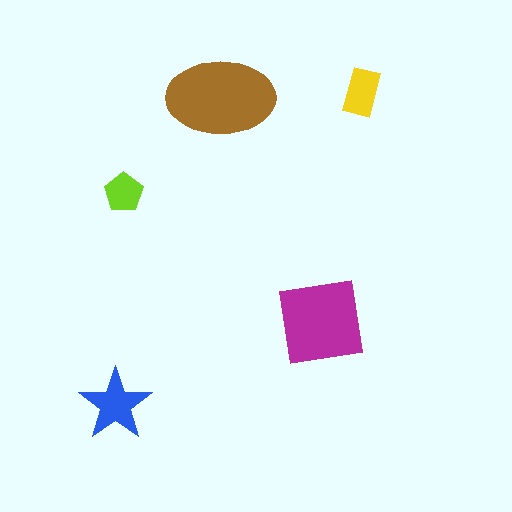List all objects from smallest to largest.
The lime pentagon, the yellow rectangle, the blue star, the magenta square, the brown ellipse.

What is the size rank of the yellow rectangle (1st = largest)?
4th.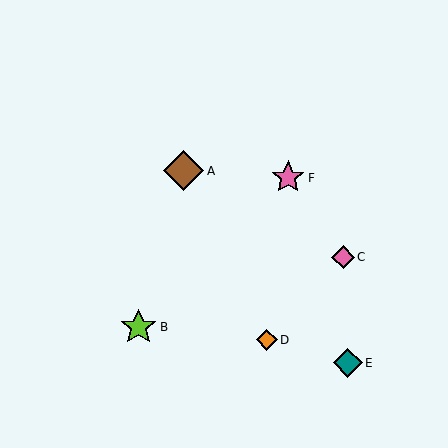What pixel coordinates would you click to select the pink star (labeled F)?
Click at (288, 178) to select the pink star F.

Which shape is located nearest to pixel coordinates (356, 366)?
The teal diamond (labeled E) at (348, 363) is nearest to that location.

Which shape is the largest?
The brown diamond (labeled A) is the largest.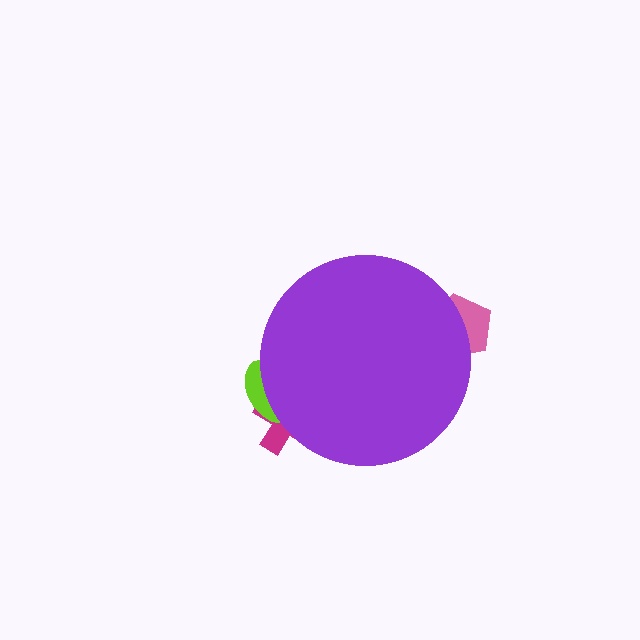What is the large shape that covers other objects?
A purple circle.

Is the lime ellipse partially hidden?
Yes, the lime ellipse is partially hidden behind the purple circle.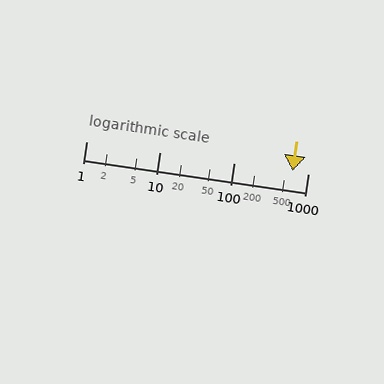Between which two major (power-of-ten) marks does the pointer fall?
The pointer is between 100 and 1000.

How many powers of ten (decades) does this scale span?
The scale spans 3 decades, from 1 to 1000.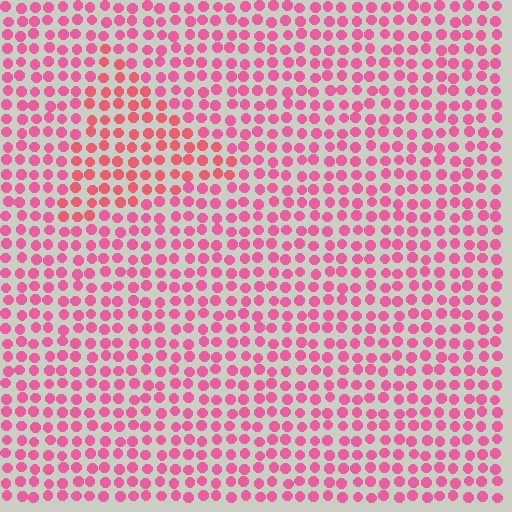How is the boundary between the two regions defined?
The boundary is defined purely by a slight shift in hue (about 20 degrees). Spacing, size, and orientation are identical on both sides.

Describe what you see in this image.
The image is filled with small pink elements in a uniform arrangement. A triangle-shaped region is visible where the elements are tinted to a slightly different hue, forming a subtle color boundary.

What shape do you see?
I see a triangle.